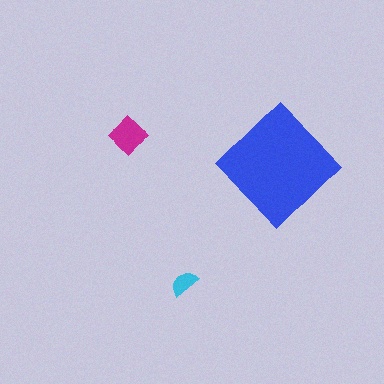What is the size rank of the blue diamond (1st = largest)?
1st.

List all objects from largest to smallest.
The blue diamond, the magenta diamond, the cyan semicircle.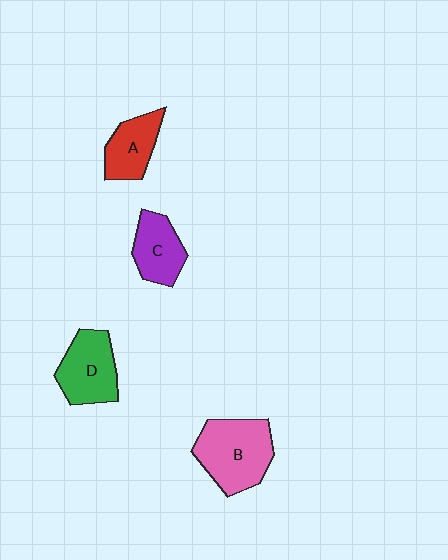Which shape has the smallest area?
Shape A (red).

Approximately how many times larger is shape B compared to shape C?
Approximately 1.6 times.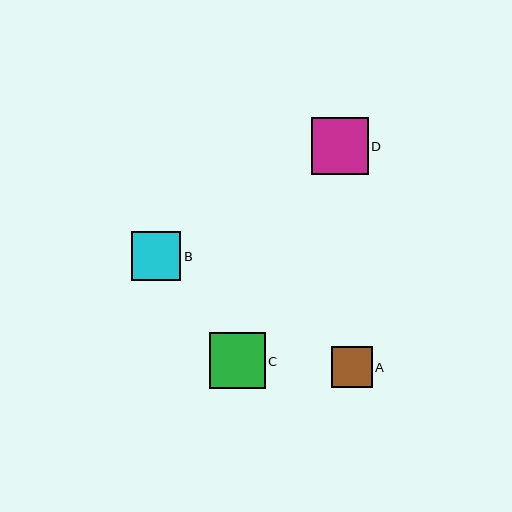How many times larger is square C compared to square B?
Square C is approximately 1.1 times the size of square B.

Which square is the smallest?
Square A is the smallest with a size of approximately 41 pixels.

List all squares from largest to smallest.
From largest to smallest: D, C, B, A.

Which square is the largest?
Square D is the largest with a size of approximately 57 pixels.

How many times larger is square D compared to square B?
Square D is approximately 1.2 times the size of square B.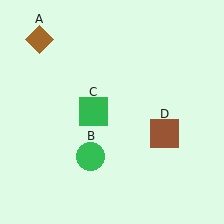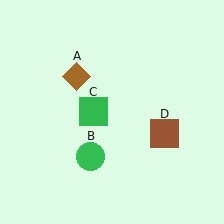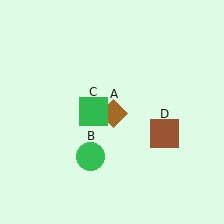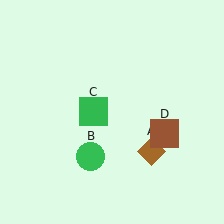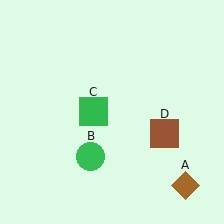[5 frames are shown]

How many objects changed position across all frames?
1 object changed position: brown diamond (object A).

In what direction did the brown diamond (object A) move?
The brown diamond (object A) moved down and to the right.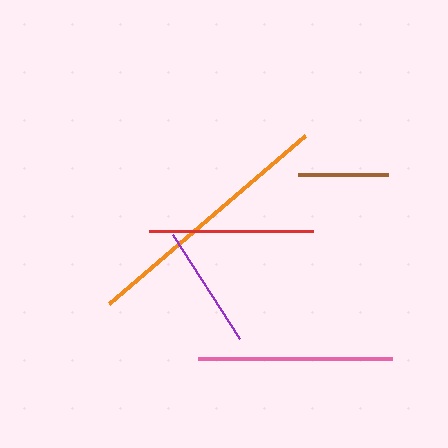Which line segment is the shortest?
The brown line is the shortest at approximately 90 pixels.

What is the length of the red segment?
The red segment is approximately 164 pixels long.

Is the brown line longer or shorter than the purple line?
The purple line is longer than the brown line.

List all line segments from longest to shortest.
From longest to shortest: orange, pink, red, purple, brown.